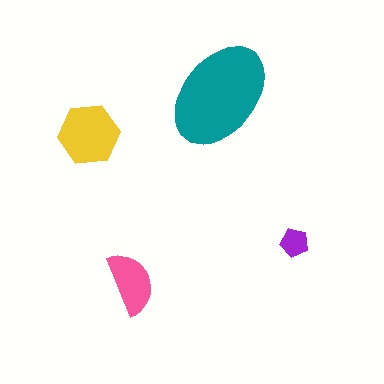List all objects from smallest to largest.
The purple pentagon, the pink semicircle, the yellow hexagon, the teal ellipse.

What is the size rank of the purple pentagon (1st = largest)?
4th.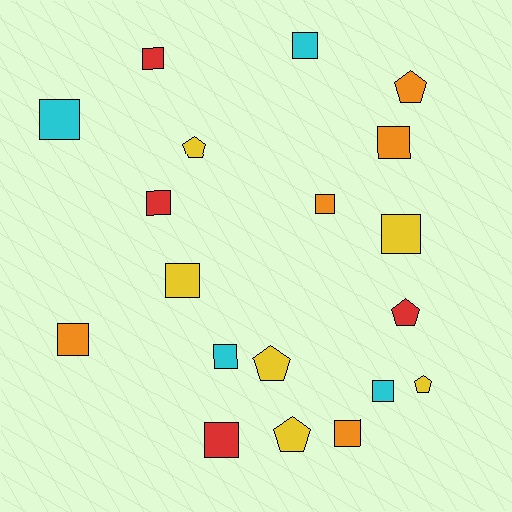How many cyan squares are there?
There are 4 cyan squares.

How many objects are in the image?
There are 19 objects.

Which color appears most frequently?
Yellow, with 6 objects.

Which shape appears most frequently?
Square, with 13 objects.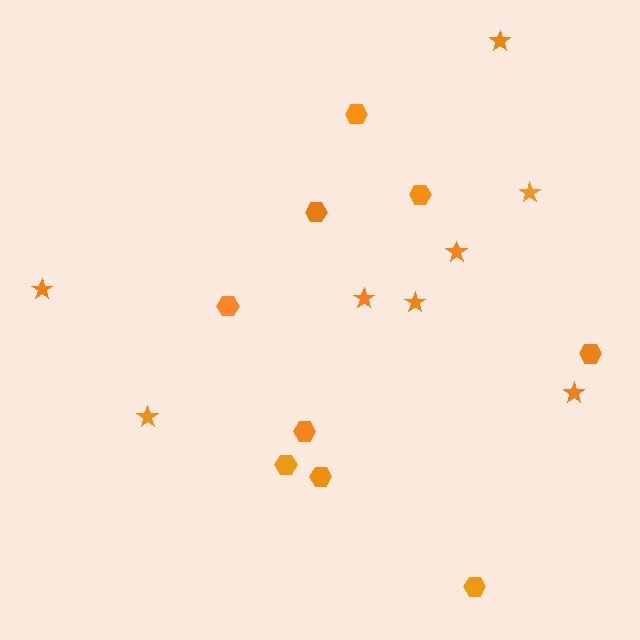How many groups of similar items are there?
There are 2 groups: one group of hexagons (9) and one group of stars (8).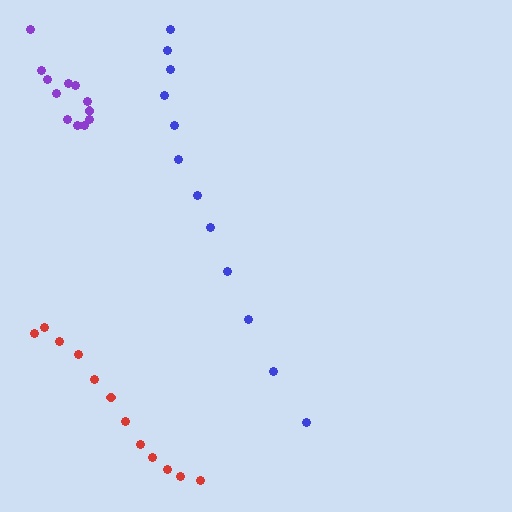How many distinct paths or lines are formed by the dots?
There are 3 distinct paths.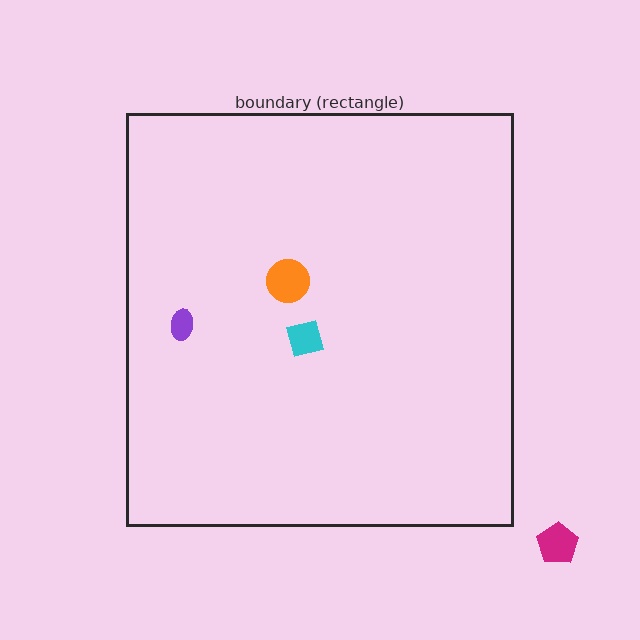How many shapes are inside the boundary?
3 inside, 1 outside.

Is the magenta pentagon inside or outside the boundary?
Outside.